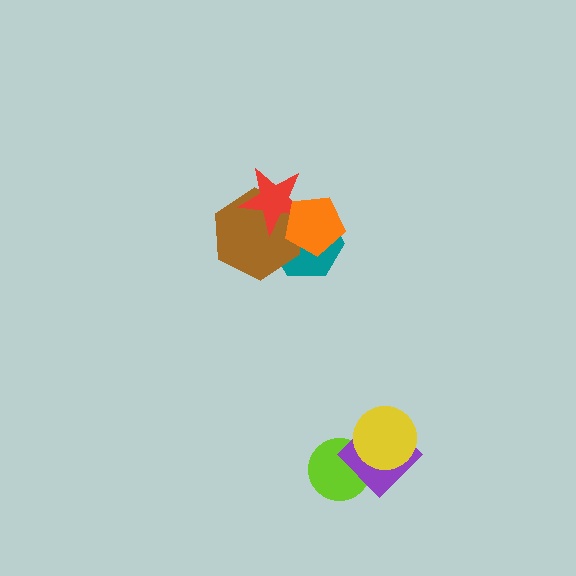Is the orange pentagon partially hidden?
No, no other shape covers it.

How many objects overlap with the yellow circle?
2 objects overlap with the yellow circle.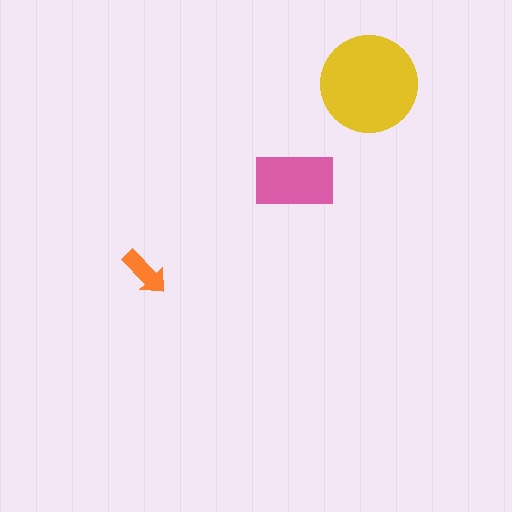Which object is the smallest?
The orange arrow.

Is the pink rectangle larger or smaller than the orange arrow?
Larger.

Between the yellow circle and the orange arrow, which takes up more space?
The yellow circle.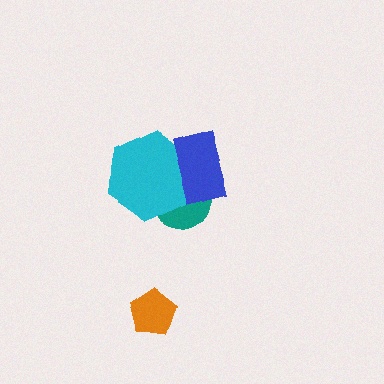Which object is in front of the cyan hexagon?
The blue rectangle is in front of the cyan hexagon.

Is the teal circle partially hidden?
Yes, it is partially covered by another shape.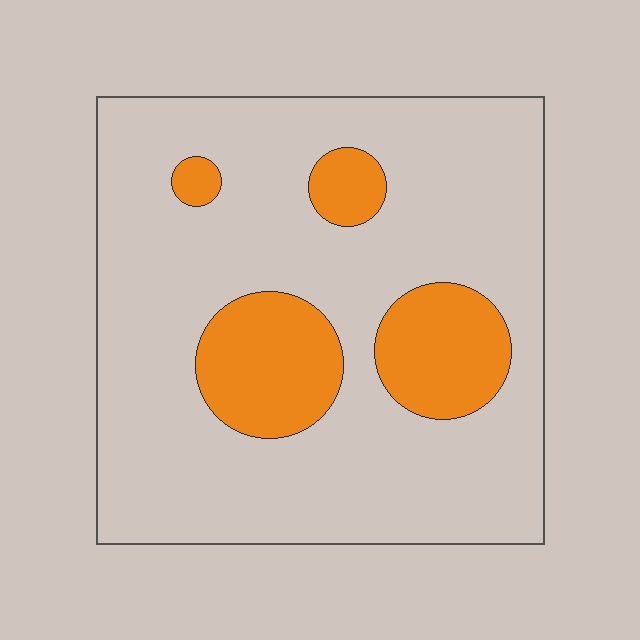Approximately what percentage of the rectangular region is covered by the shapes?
Approximately 20%.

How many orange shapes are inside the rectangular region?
4.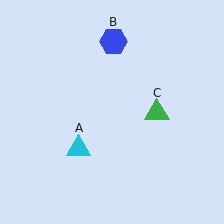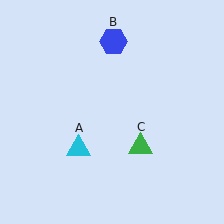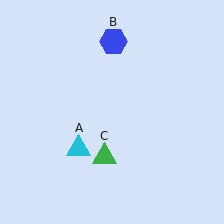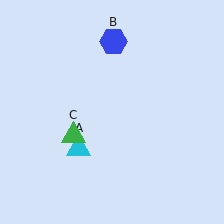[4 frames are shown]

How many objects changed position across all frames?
1 object changed position: green triangle (object C).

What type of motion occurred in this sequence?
The green triangle (object C) rotated clockwise around the center of the scene.